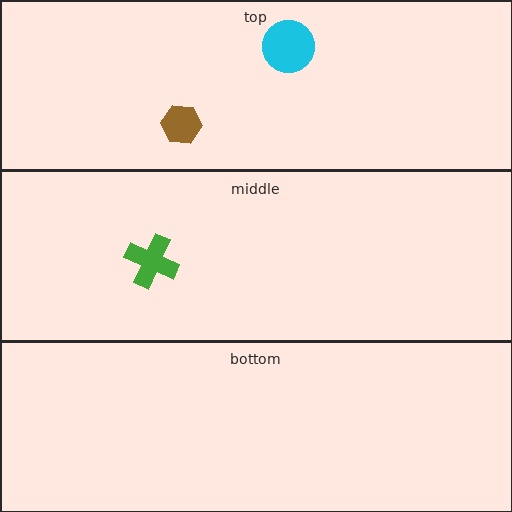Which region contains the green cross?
The middle region.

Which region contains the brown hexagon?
The top region.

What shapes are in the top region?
The brown hexagon, the cyan circle.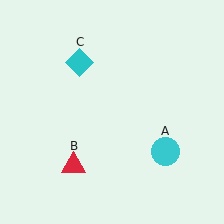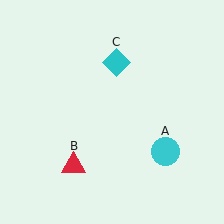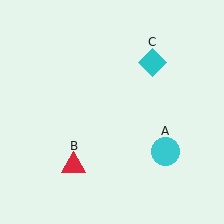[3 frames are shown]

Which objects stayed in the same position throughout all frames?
Cyan circle (object A) and red triangle (object B) remained stationary.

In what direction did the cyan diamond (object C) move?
The cyan diamond (object C) moved right.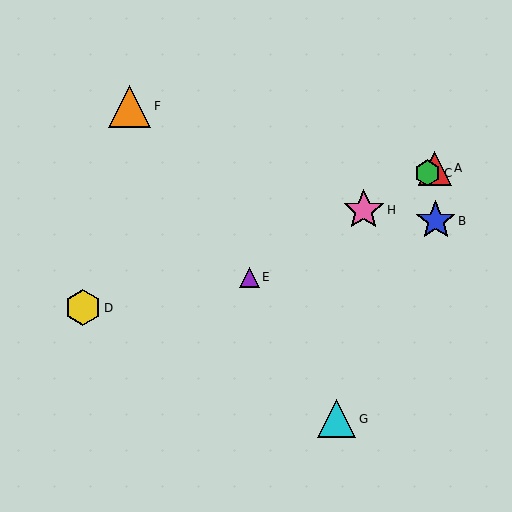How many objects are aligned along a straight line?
4 objects (A, C, E, H) are aligned along a straight line.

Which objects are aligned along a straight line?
Objects A, C, E, H are aligned along a straight line.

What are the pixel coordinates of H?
Object H is at (364, 210).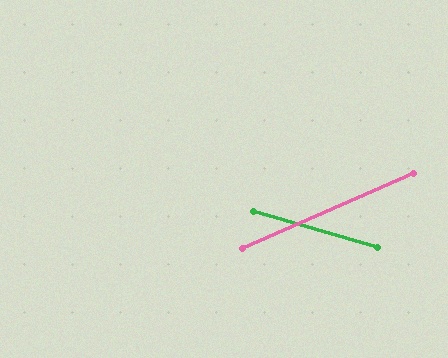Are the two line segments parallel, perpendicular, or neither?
Neither parallel nor perpendicular — they differ by about 40°.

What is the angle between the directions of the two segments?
Approximately 40 degrees.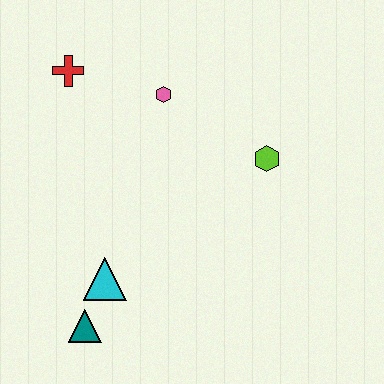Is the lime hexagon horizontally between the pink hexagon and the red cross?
No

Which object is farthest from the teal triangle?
The red cross is farthest from the teal triangle.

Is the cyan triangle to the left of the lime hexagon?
Yes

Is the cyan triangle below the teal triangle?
No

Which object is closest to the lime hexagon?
The pink hexagon is closest to the lime hexagon.